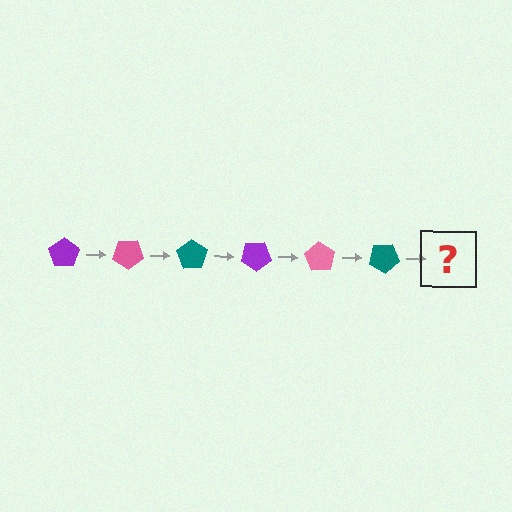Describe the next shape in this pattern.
It should be a purple pentagon, rotated 210 degrees from the start.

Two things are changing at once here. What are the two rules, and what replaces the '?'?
The two rules are that it rotates 35 degrees each step and the color cycles through purple, pink, and teal. The '?' should be a purple pentagon, rotated 210 degrees from the start.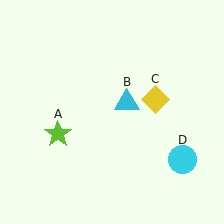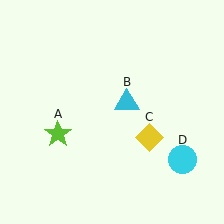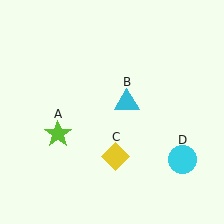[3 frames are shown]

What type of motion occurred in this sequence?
The yellow diamond (object C) rotated clockwise around the center of the scene.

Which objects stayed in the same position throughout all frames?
Lime star (object A) and cyan triangle (object B) and cyan circle (object D) remained stationary.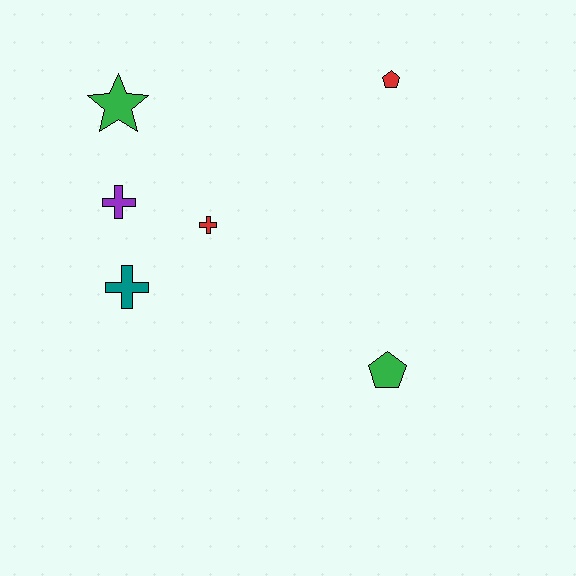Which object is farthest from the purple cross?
The green pentagon is farthest from the purple cross.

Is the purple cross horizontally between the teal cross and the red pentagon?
No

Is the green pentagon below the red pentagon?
Yes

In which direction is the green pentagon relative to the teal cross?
The green pentagon is to the right of the teal cross.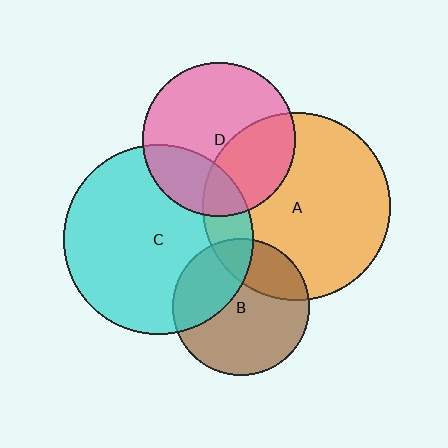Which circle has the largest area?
Circle C (cyan).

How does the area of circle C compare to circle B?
Approximately 1.9 times.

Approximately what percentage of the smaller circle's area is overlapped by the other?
Approximately 35%.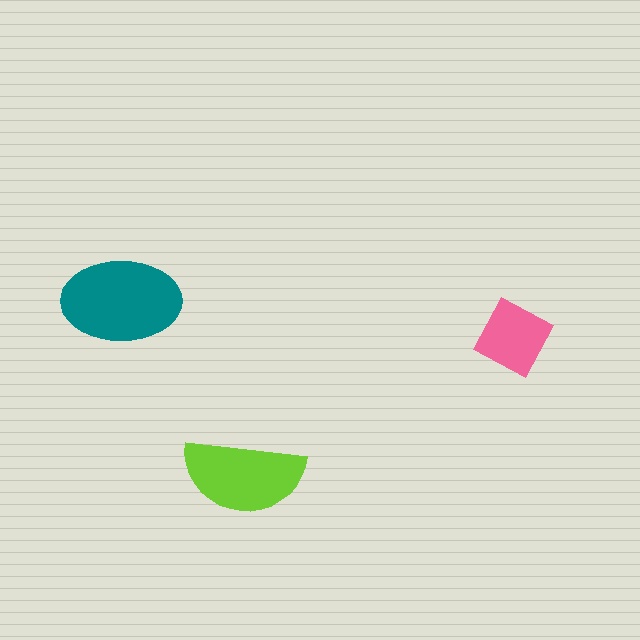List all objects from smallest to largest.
The pink diamond, the lime semicircle, the teal ellipse.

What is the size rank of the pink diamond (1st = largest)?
3rd.